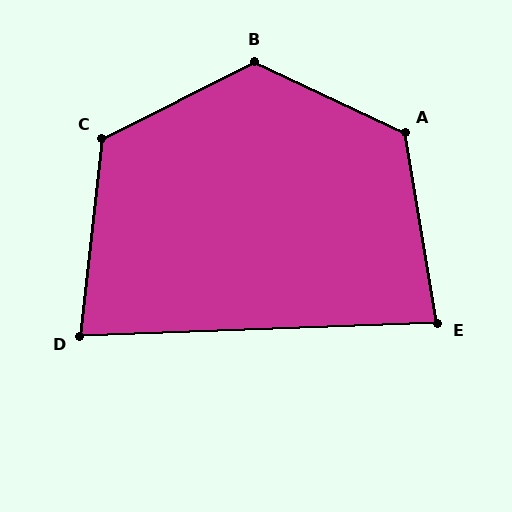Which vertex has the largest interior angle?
B, at approximately 129 degrees.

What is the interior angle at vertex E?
Approximately 82 degrees (acute).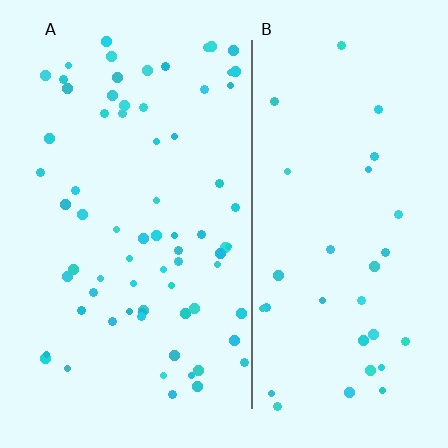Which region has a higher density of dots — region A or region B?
A (the left).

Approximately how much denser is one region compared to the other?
Approximately 2.1× — region A over region B.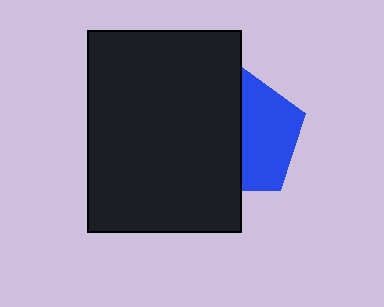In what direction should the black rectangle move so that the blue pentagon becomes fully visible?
The black rectangle should move left. That is the shortest direction to clear the overlap and leave the blue pentagon fully visible.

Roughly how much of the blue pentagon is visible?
About half of it is visible (roughly 48%).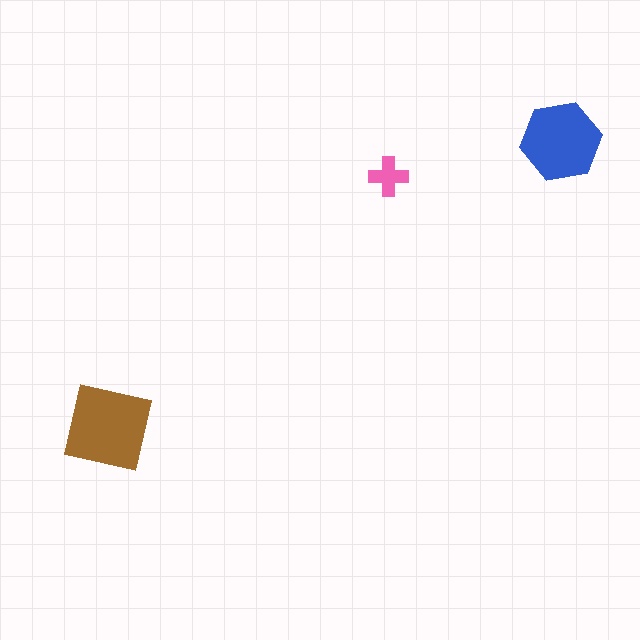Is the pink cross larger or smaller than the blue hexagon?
Smaller.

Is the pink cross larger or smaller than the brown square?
Smaller.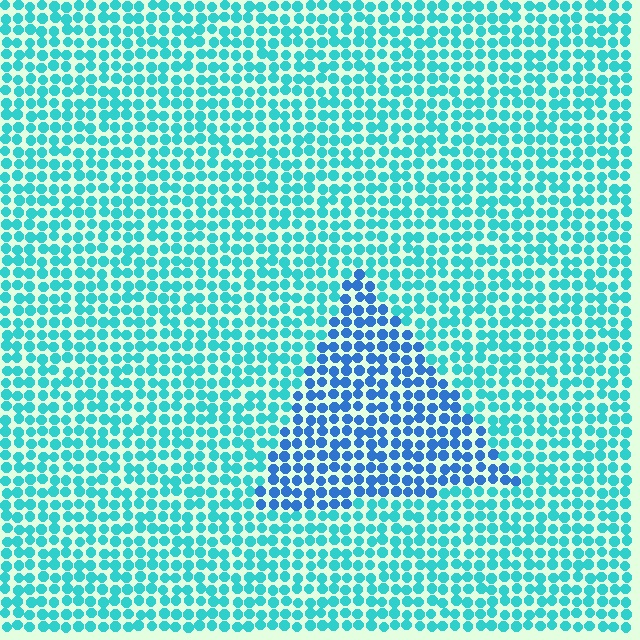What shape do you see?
I see a triangle.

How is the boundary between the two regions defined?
The boundary is defined purely by a slight shift in hue (about 36 degrees). Spacing, size, and orientation are identical on both sides.